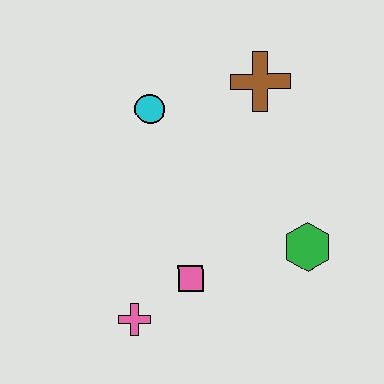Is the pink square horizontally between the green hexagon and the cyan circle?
Yes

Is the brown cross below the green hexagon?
No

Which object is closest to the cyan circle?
The brown cross is closest to the cyan circle.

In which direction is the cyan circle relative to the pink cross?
The cyan circle is above the pink cross.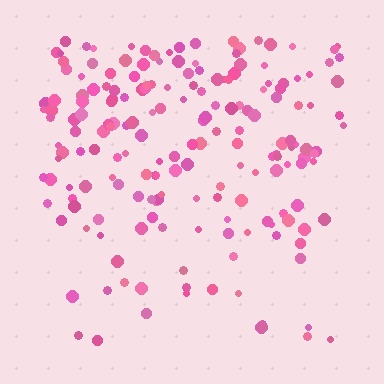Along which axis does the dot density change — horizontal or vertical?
Vertical.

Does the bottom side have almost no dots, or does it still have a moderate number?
Still a moderate number, just noticeably fewer than the top.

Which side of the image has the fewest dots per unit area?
The bottom.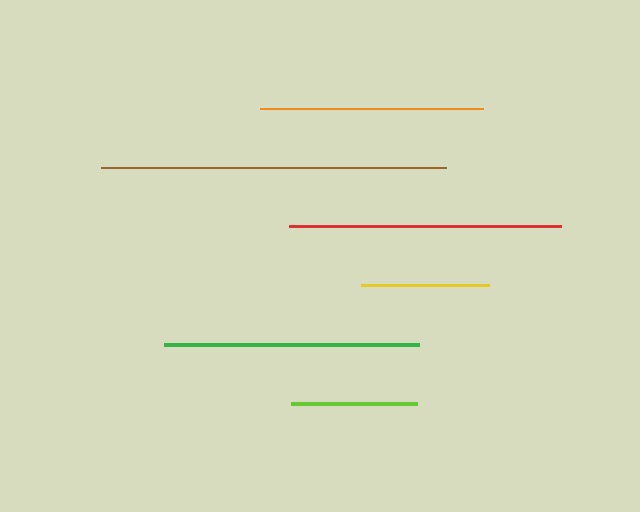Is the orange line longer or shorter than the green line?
The green line is longer than the orange line.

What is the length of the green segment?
The green segment is approximately 255 pixels long.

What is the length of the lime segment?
The lime segment is approximately 126 pixels long.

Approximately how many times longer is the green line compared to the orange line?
The green line is approximately 1.1 times the length of the orange line.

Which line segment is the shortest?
The lime line is the shortest at approximately 126 pixels.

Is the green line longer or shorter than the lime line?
The green line is longer than the lime line.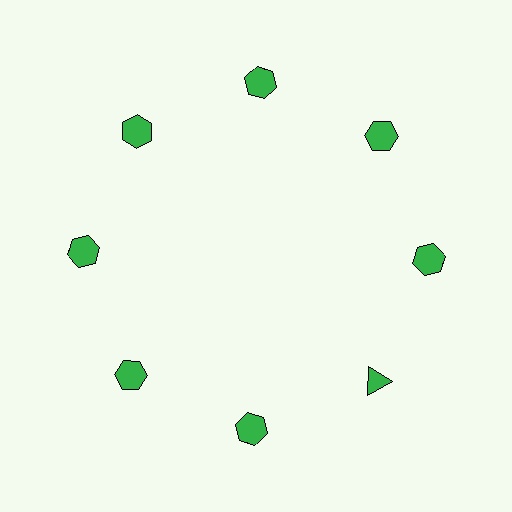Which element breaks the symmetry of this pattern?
The green triangle at roughly the 4 o'clock position breaks the symmetry. All other shapes are green hexagons.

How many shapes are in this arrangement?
There are 8 shapes arranged in a ring pattern.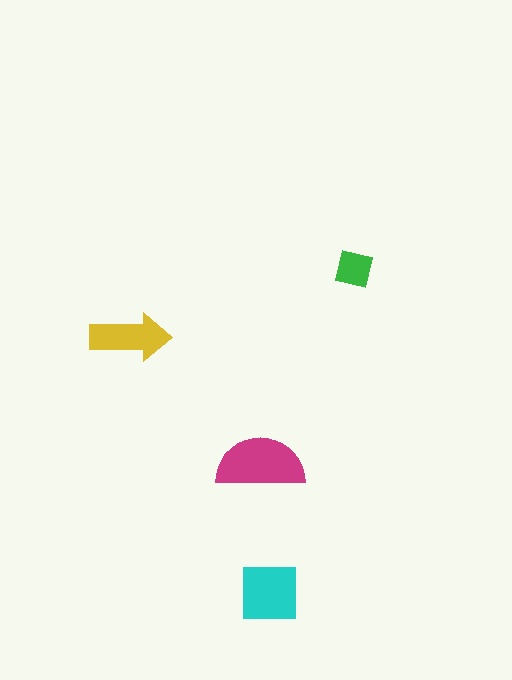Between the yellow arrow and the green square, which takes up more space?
The yellow arrow.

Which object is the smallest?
The green square.